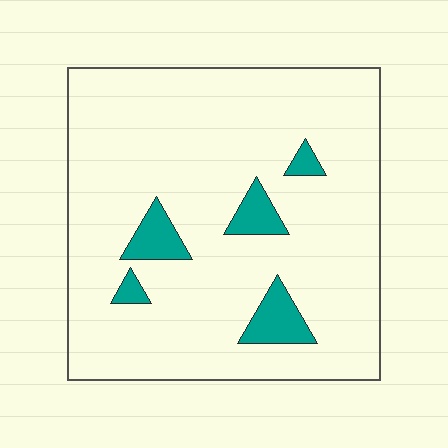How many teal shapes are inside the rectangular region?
5.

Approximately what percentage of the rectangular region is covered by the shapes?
Approximately 10%.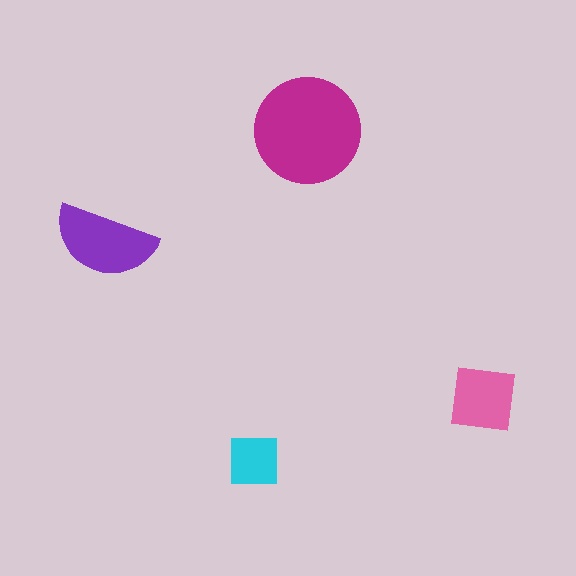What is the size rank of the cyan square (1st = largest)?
4th.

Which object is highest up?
The magenta circle is topmost.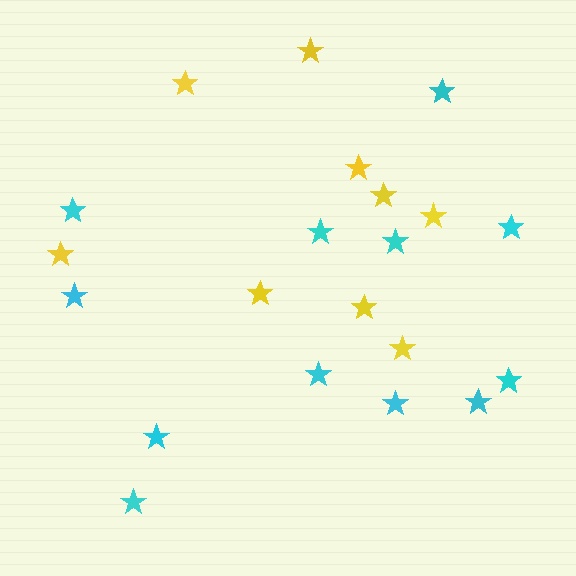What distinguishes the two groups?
There are 2 groups: one group of yellow stars (9) and one group of cyan stars (12).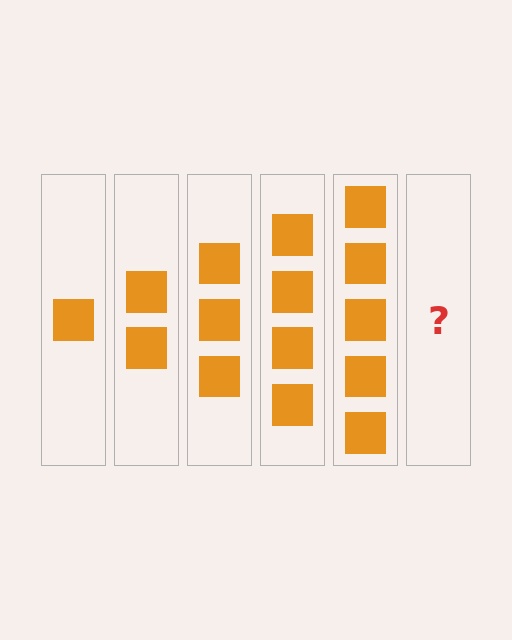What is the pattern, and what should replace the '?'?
The pattern is that each step adds one more square. The '?' should be 6 squares.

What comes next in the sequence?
The next element should be 6 squares.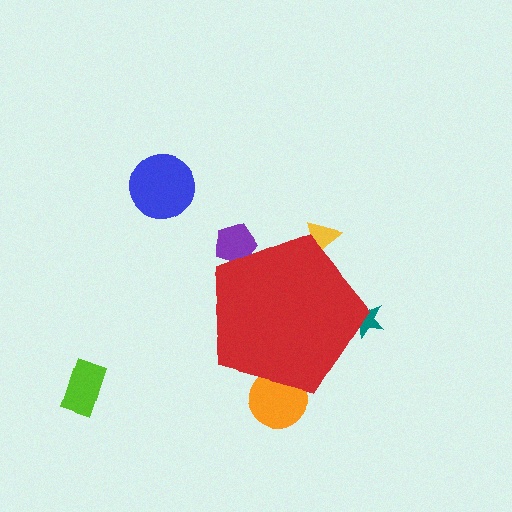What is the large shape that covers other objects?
A red pentagon.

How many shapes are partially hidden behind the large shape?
4 shapes are partially hidden.